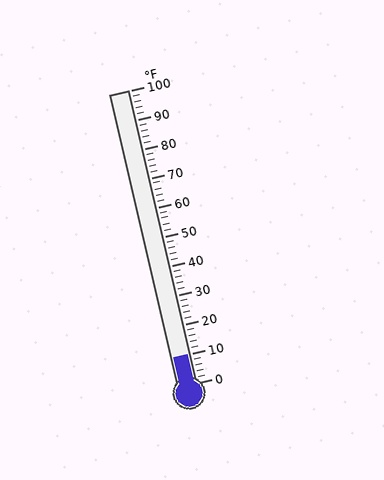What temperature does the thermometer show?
The thermometer shows approximately 10°F.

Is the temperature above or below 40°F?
The temperature is below 40°F.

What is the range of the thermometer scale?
The thermometer scale ranges from 0°F to 100°F.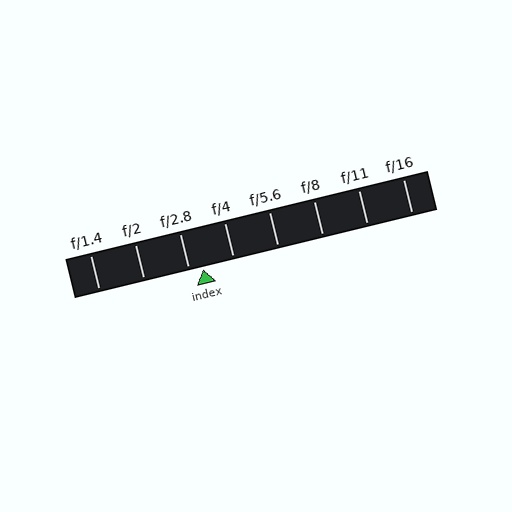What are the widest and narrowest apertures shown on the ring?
The widest aperture shown is f/1.4 and the narrowest is f/16.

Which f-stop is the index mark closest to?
The index mark is closest to f/2.8.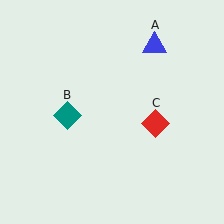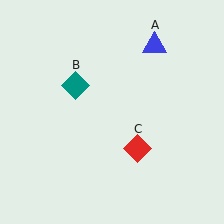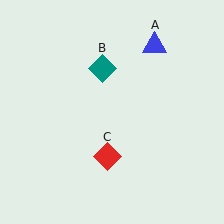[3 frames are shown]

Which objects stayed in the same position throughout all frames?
Blue triangle (object A) remained stationary.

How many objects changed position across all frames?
2 objects changed position: teal diamond (object B), red diamond (object C).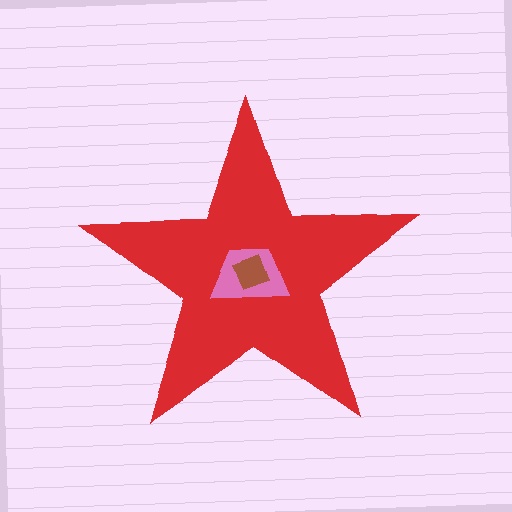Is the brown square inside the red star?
Yes.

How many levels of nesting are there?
3.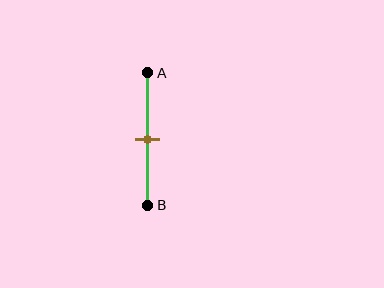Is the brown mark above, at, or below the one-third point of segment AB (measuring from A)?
The brown mark is below the one-third point of segment AB.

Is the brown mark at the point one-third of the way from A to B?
No, the mark is at about 50% from A, not at the 33% one-third point.